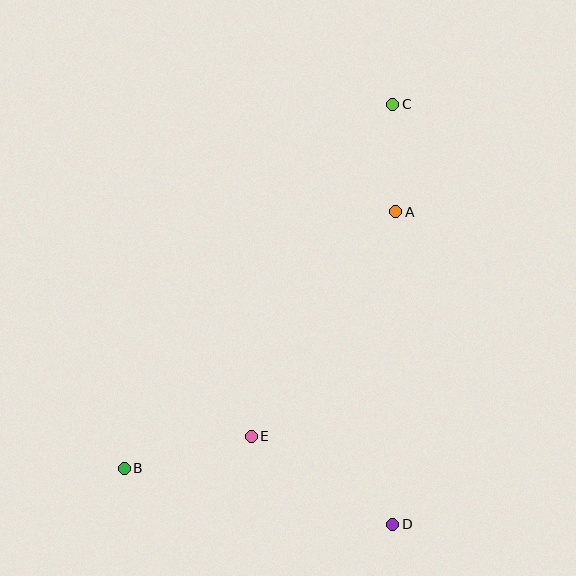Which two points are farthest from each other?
Points B and C are farthest from each other.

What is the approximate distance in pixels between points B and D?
The distance between B and D is approximately 274 pixels.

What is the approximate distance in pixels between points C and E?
The distance between C and E is approximately 360 pixels.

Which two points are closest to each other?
Points A and C are closest to each other.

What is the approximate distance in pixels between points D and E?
The distance between D and E is approximately 167 pixels.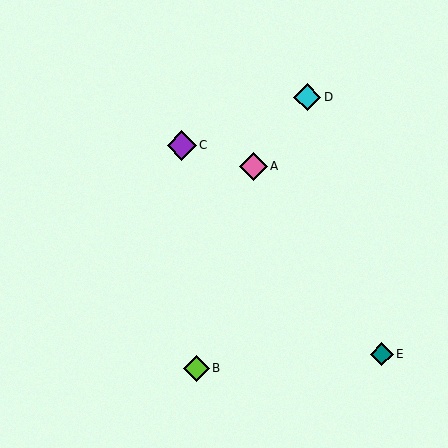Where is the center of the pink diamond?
The center of the pink diamond is at (253, 166).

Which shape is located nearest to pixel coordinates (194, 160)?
The purple diamond (labeled C) at (182, 145) is nearest to that location.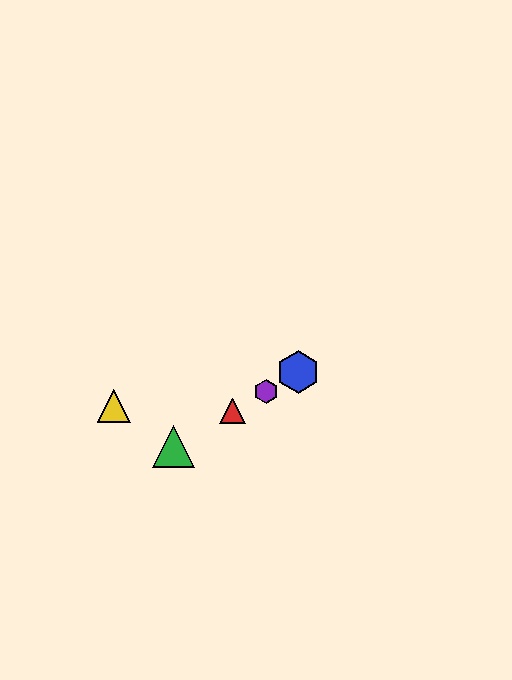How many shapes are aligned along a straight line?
4 shapes (the red triangle, the blue hexagon, the green triangle, the purple hexagon) are aligned along a straight line.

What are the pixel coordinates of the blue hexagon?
The blue hexagon is at (298, 372).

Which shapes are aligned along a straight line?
The red triangle, the blue hexagon, the green triangle, the purple hexagon are aligned along a straight line.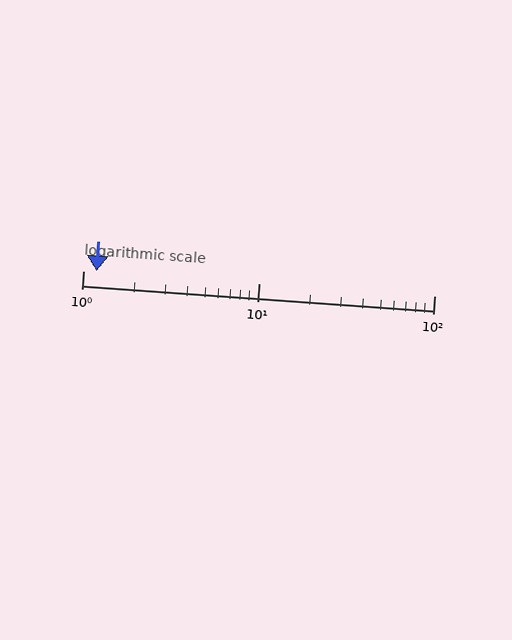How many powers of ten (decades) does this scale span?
The scale spans 2 decades, from 1 to 100.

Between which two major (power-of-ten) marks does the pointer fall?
The pointer is between 1 and 10.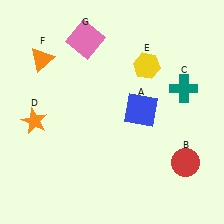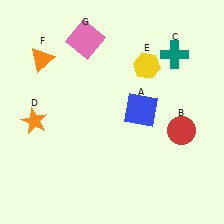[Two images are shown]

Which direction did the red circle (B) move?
The red circle (B) moved up.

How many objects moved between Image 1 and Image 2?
2 objects moved between the two images.